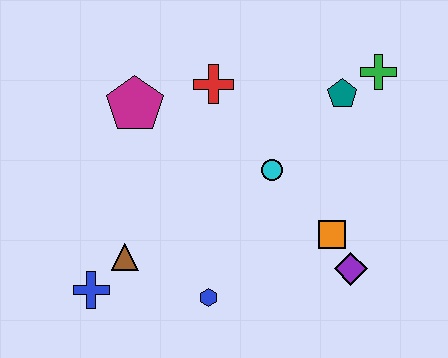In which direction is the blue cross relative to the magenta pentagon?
The blue cross is below the magenta pentagon.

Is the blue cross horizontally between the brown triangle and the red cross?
No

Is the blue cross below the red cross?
Yes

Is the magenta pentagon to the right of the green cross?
No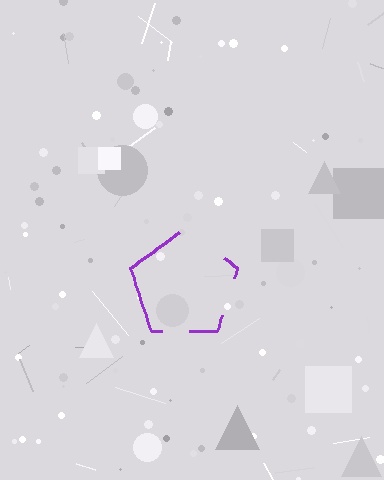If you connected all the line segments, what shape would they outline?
They would outline a pentagon.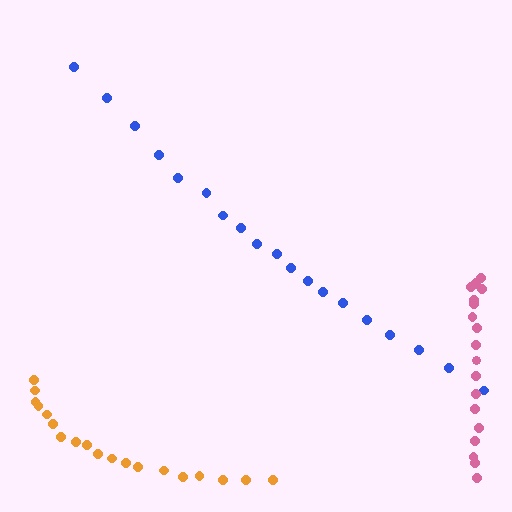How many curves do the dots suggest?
There are 3 distinct paths.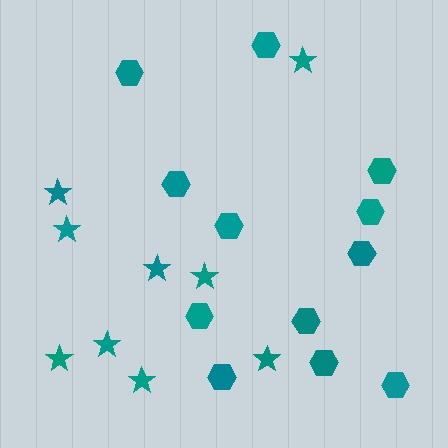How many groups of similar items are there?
There are 2 groups: one group of stars (9) and one group of hexagons (12).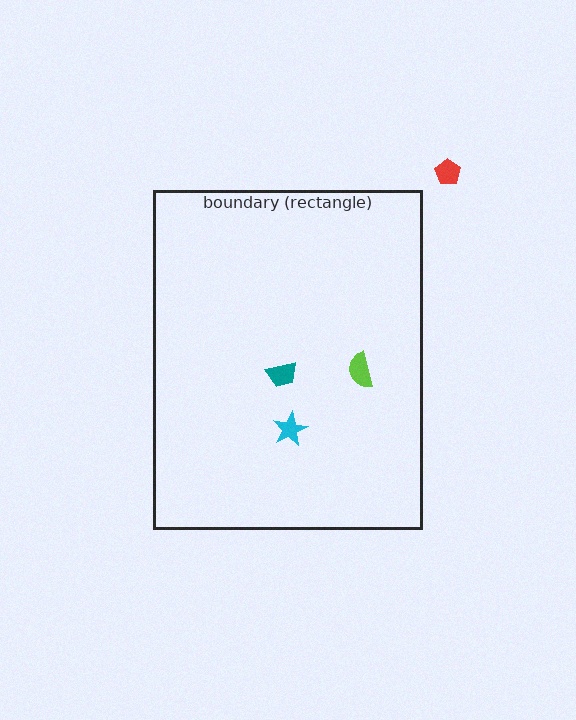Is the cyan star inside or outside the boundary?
Inside.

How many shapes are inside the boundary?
3 inside, 1 outside.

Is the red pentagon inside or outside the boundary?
Outside.